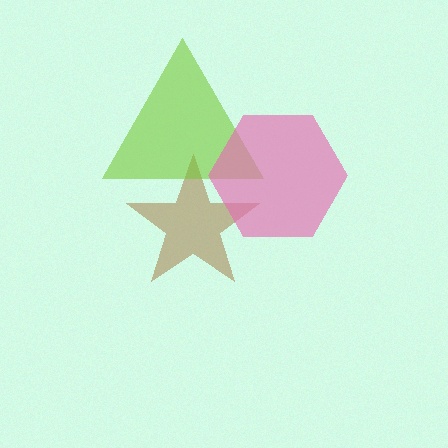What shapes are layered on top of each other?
The layered shapes are: a brown star, a lime triangle, a pink hexagon.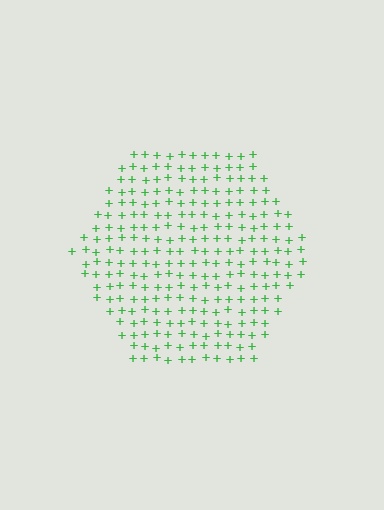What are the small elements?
The small elements are plus signs.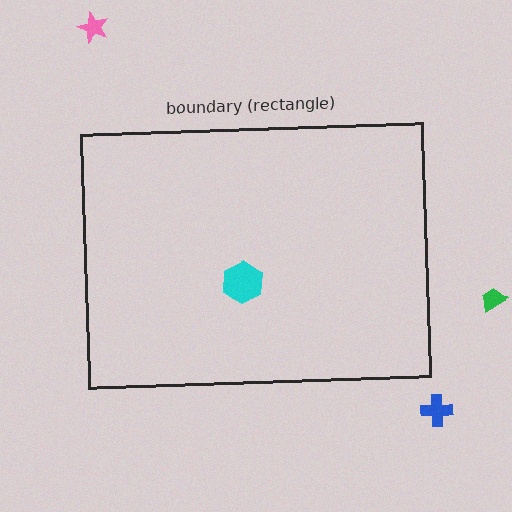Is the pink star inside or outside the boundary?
Outside.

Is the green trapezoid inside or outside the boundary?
Outside.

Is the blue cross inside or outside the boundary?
Outside.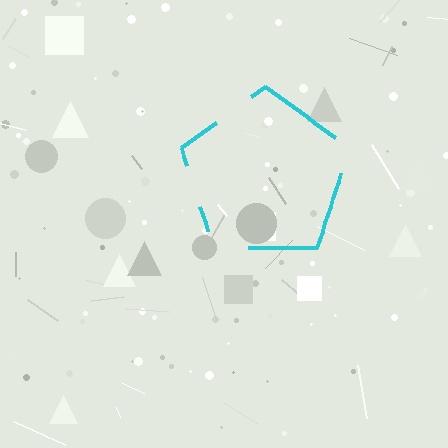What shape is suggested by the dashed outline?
The dashed outline suggests a pentagon.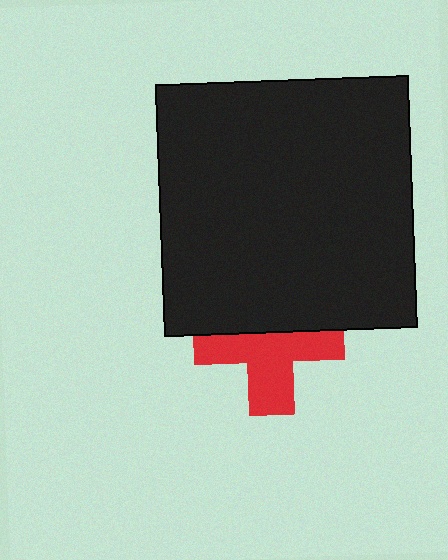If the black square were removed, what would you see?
You would see the complete red cross.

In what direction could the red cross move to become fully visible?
The red cross could move down. That would shift it out from behind the black square entirely.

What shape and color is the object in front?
The object in front is a black square.